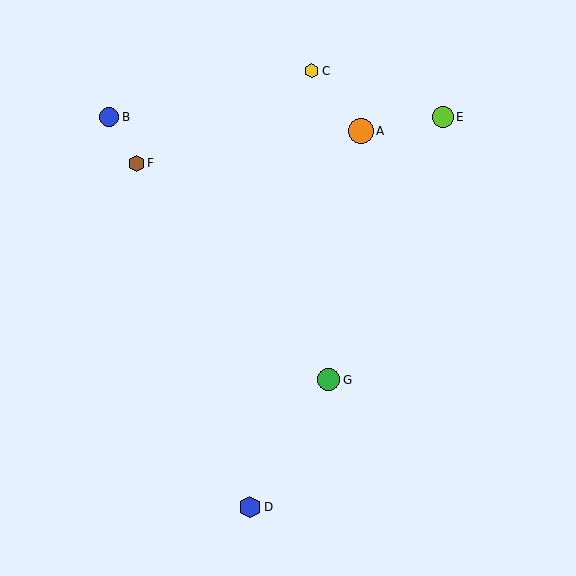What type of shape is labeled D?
Shape D is a blue hexagon.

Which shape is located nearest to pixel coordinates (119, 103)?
The blue circle (labeled B) at (109, 117) is nearest to that location.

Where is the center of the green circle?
The center of the green circle is at (329, 380).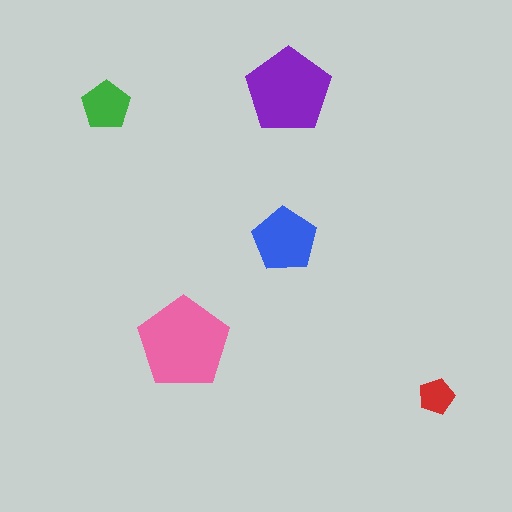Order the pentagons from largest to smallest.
the pink one, the purple one, the blue one, the green one, the red one.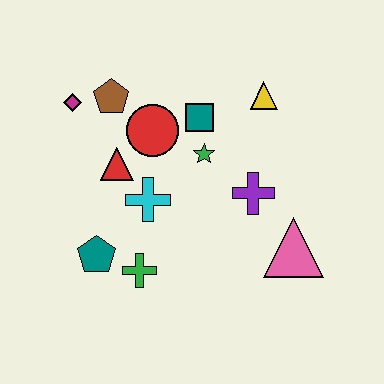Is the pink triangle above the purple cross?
No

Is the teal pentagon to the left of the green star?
Yes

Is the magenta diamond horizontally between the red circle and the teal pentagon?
No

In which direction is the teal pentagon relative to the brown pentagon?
The teal pentagon is below the brown pentagon.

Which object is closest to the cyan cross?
The red triangle is closest to the cyan cross.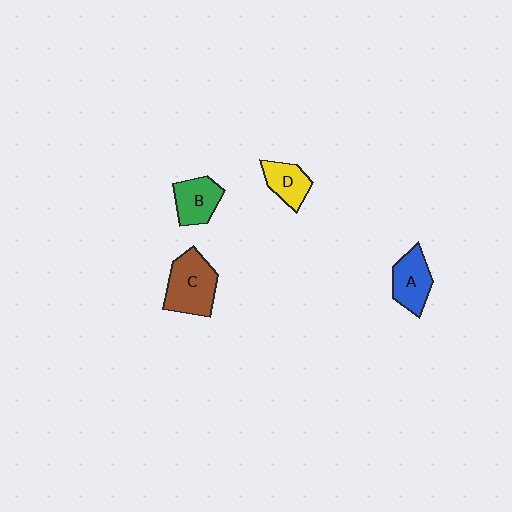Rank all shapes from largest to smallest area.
From largest to smallest: C (brown), A (blue), B (green), D (yellow).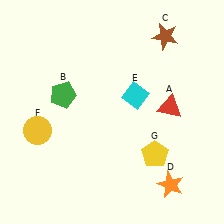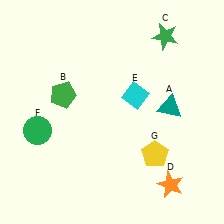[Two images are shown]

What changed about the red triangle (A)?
In Image 1, A is red. In Image 2, it changed to teal.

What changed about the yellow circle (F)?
In Image 1, F is yellow. In Image 2, it changed to green.